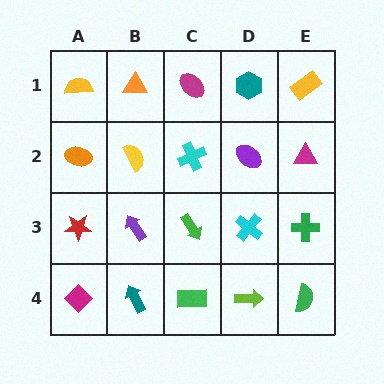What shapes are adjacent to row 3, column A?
An orange ellipse (row 2, column A), a magenta diamond (row 4, column A), a purple arrow (row 3, column B).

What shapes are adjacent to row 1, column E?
A magenta triangle (row 2, column E), a teal hexagon (row 1, column D).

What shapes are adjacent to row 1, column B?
A yellow semicircle (row 2, column B), a yellow semicircle (row 1, column A), a magenta ellipse (row 1, column C).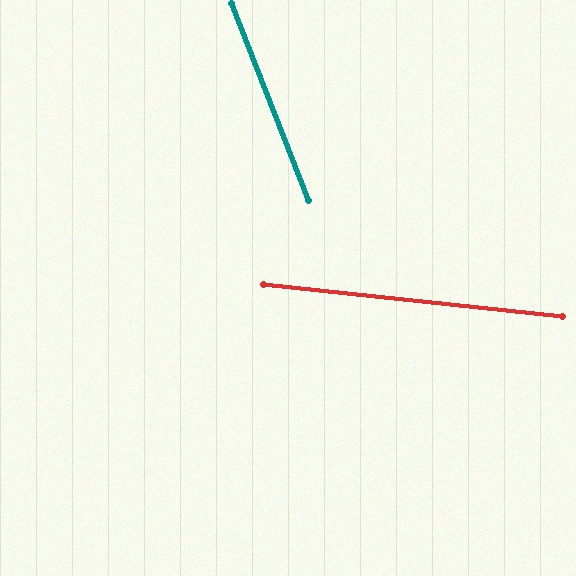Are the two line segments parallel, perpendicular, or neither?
Neither parallel nor perpendicular — they differ by about 63°.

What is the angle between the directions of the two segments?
Approximately 63 degrees.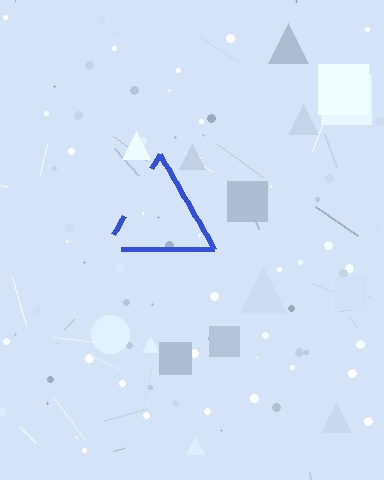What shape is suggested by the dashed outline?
The dashed outline suggests a triangle.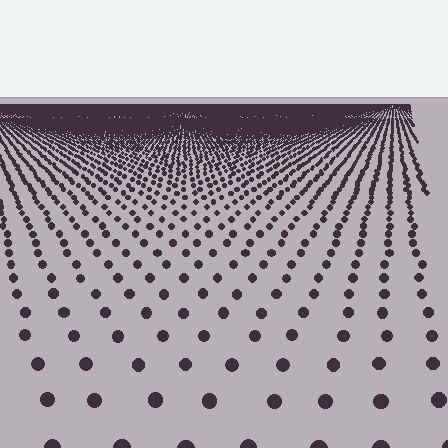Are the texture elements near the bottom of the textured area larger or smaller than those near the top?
Larger. Near the bottom, elements are closer to the viewer and appear at a bigger on-screen size.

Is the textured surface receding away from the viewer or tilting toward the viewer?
The surface is receding away from the viewer. Texture elements get smaller and denser toward the top.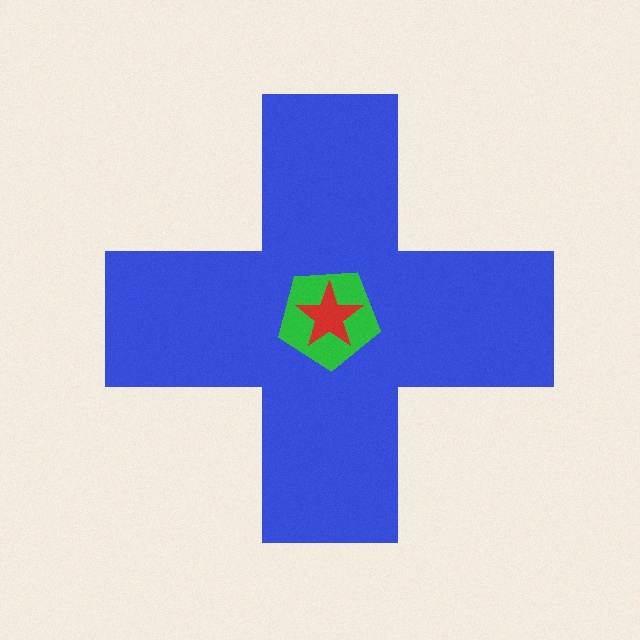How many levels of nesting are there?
3.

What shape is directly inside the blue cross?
The green pentagon.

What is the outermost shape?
The blue cross.